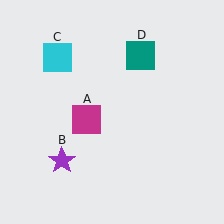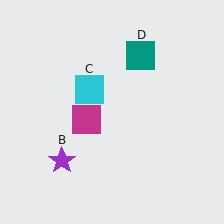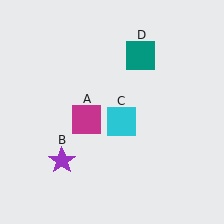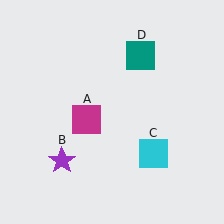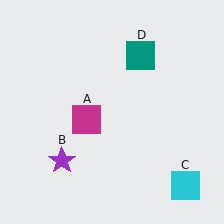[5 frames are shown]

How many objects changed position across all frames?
1 object changed position: cyan square (object C).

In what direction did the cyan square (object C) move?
The cyan square (object C) moved down and to the right.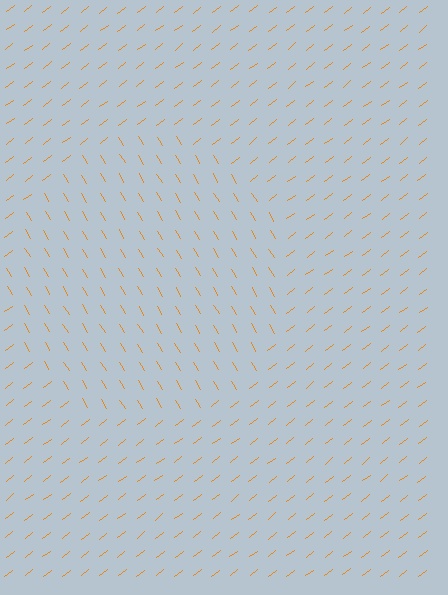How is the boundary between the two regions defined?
The boundary is defined purely by a change in line orientation (approximately 83 degrees difference). All lines are the same color and thickness.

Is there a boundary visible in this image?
Yes, there is a texture boundary formed by a change in line orientation.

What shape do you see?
I see a circle.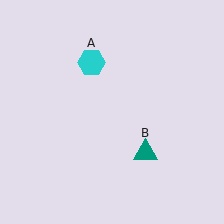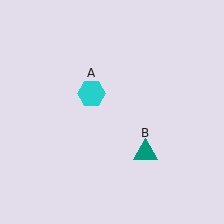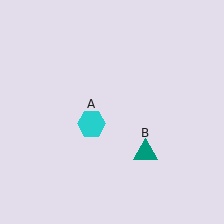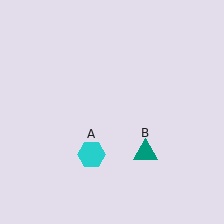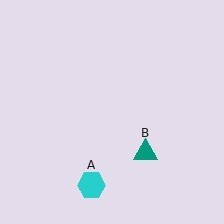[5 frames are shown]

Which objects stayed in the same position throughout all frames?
Teal triangle (object B) remained stationary.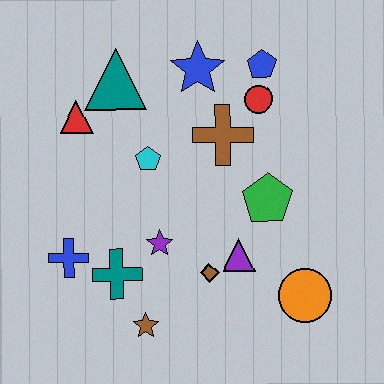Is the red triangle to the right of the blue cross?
Yes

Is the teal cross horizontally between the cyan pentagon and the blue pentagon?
No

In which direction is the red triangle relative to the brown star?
The red triangle is above the brown star.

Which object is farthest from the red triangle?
The orange circle is farthest from the red triangle.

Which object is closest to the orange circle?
The purple triangle is closest to the orange circle.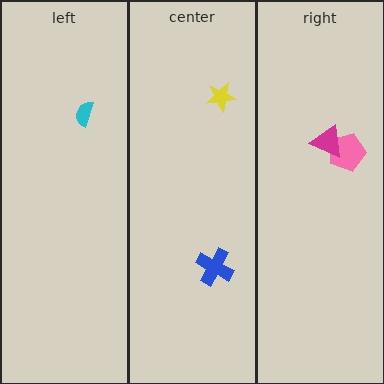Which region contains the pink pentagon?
The right region.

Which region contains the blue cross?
The center region.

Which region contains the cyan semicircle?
The left region.